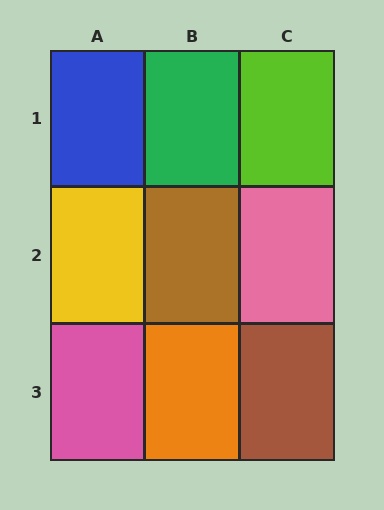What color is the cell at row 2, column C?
Pink.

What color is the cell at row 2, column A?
Yellow.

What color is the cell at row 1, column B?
Green.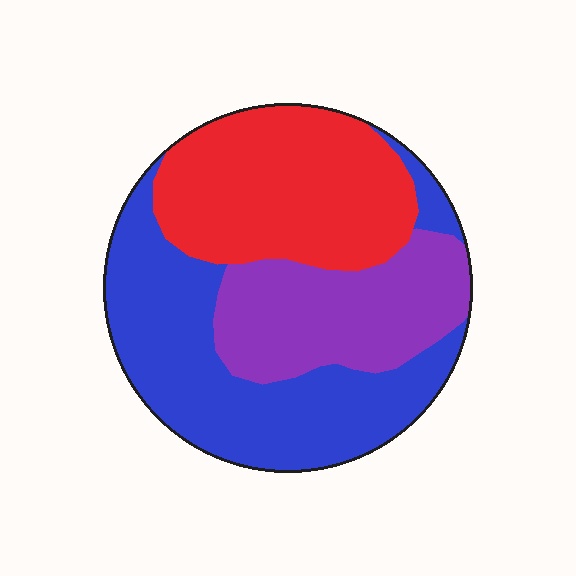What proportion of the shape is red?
Red takes up between a sixth and a third of the shape.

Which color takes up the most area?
Blue, at roughly 40%.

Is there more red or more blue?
Blue.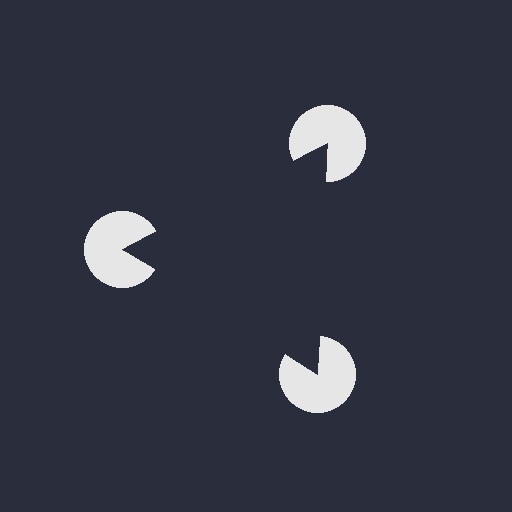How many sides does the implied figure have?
3 sides.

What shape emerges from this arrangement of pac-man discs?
An illusory triangle — its edges are inferred from the aligned wedge cuts in the pac-man discs, not physically drawn.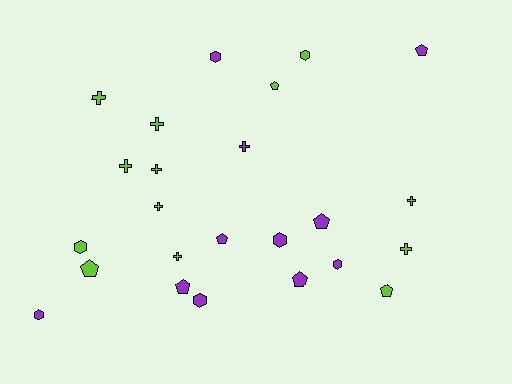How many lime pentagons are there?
There are 3 lime pentagons.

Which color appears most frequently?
Lime, with 13 objects.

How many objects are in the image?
There are 24 objects.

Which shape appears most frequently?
Cross, with 9 objects.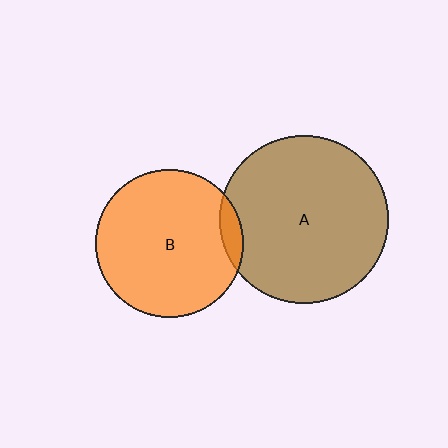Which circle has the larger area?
Circle A (brown).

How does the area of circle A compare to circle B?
Approximately 1.3 times.